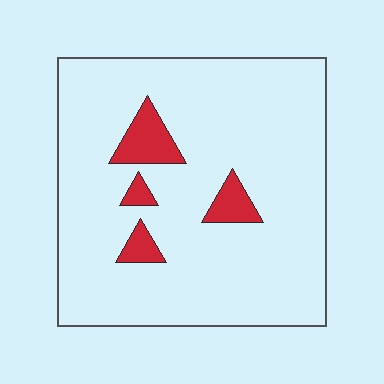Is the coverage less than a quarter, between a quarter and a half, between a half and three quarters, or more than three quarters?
Less than a quarter.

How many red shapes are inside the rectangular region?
4.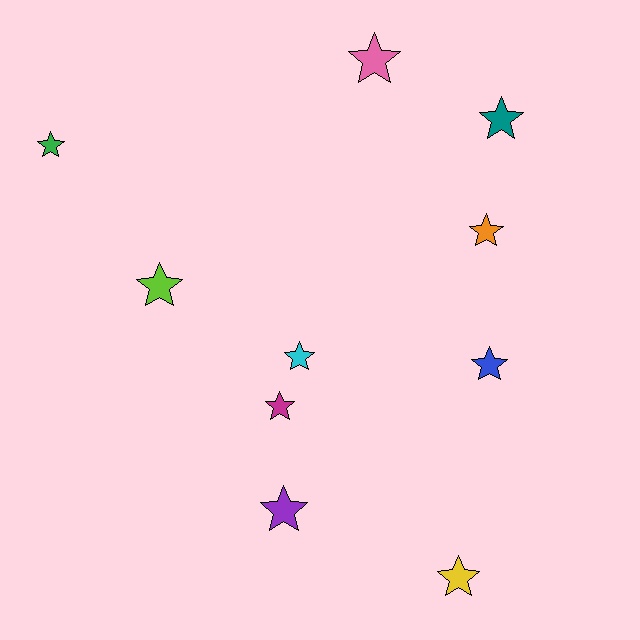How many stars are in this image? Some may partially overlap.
There are 10 stars.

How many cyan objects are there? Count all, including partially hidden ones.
There is 1 cyan object.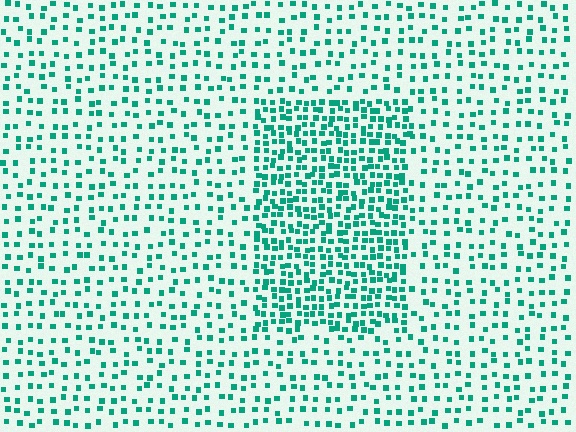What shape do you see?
I see a rectangle.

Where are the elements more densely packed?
The elements are more densely packed inside the rectangle boundary.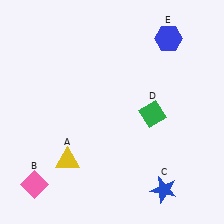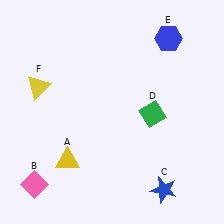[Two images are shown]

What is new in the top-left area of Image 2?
A yellow triangle (F) was added in the top-left area of Image 2.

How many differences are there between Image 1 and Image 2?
There is 1 difference between the two images.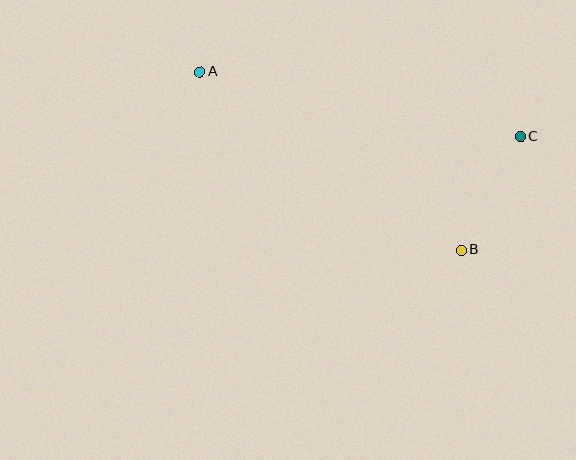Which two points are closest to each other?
Points B and C are closest to each other.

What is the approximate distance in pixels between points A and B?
The distance between A and B is approximately 316 pixels.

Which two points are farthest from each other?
Points A and C are farthest from each other.